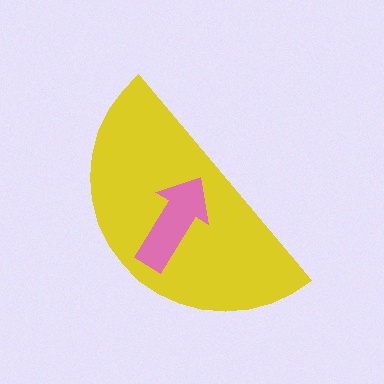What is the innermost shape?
The pink arrow.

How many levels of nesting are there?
2.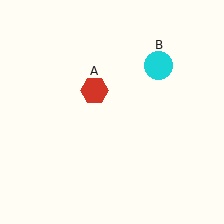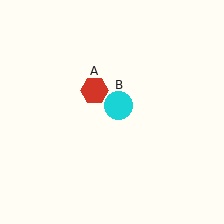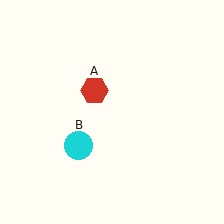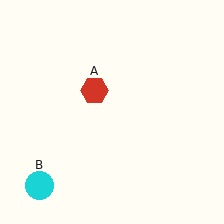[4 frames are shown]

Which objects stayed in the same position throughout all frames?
Red hexagon (object A) remained stationary.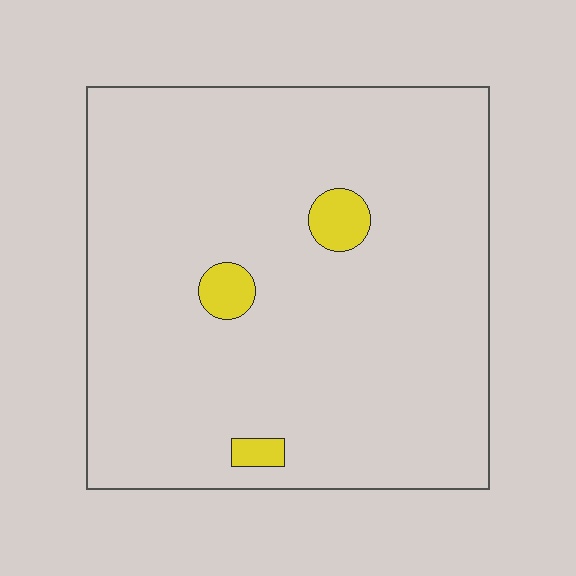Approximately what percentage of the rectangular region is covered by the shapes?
Approximately 5%.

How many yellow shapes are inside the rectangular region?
3.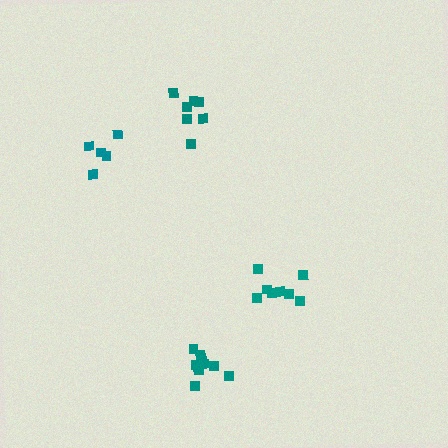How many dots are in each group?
Group 1: 5 dots, Group 2: 8 dots, Group 3: 7 dots, Group 4: 10 dots (30 total).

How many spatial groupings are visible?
There are 4 spatial groupings.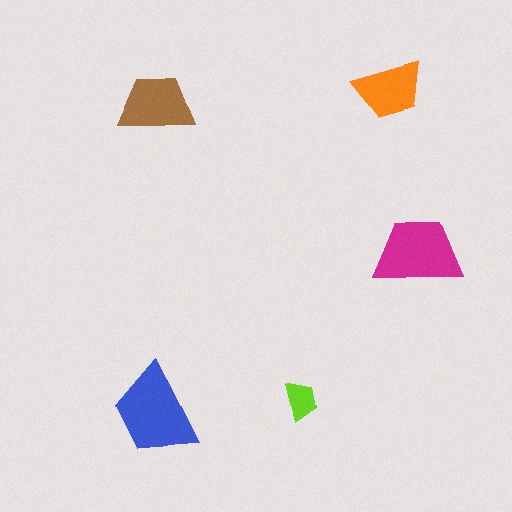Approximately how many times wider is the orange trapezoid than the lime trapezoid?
About 2 times wider.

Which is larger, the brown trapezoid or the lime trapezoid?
The brown one.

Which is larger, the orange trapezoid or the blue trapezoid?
The blue one.